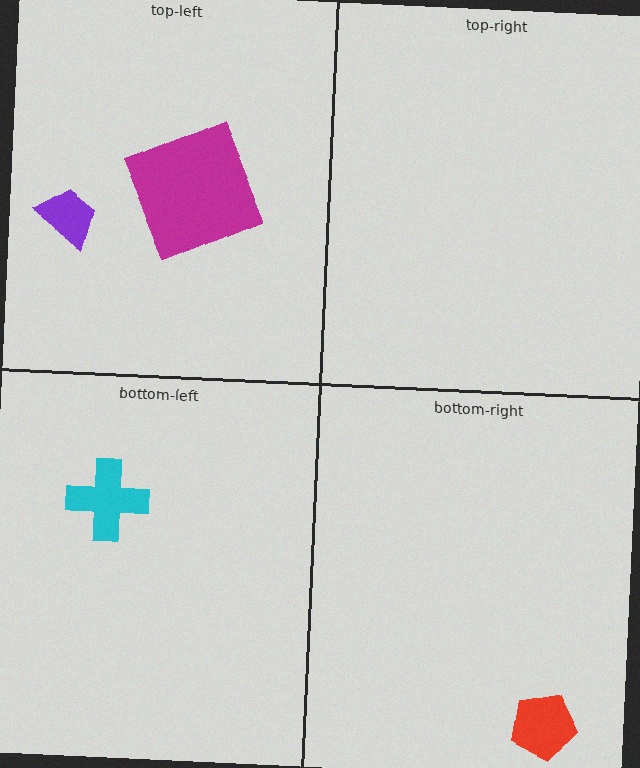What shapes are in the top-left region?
The magenta square, the purple trapezoid.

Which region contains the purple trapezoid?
The top-left region.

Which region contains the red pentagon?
The bottom-right region.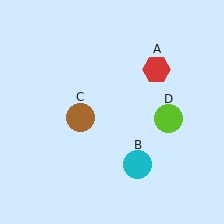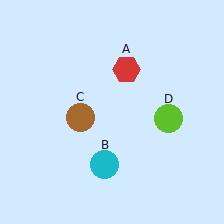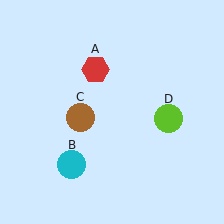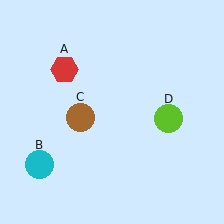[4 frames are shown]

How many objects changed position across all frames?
2 objects changed position: red hexagon (object A), cyan circle (object B).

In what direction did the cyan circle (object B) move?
The cyan circle (object B) moved left.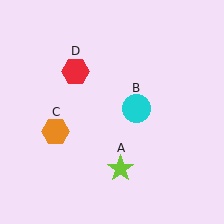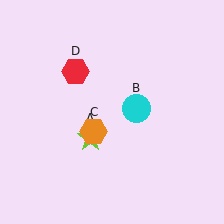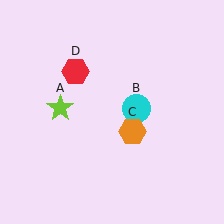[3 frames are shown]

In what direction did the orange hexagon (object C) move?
The orange hexagon (object C) moved right.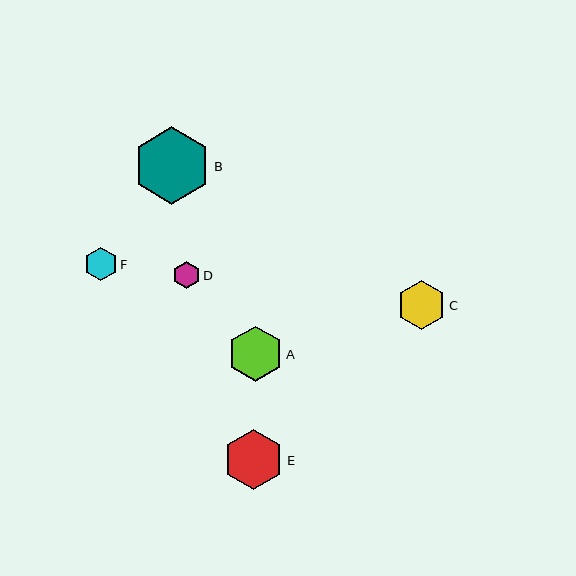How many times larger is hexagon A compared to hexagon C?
Hexagon A is approximately 1.1 times the size of hexagon C.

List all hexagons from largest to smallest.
From largest to smallest: B, E, A, C, F, D.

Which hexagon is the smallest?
Hexagon D is the smallest with a size of approximately 28 pixels.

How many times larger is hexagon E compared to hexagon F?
Hexagon E is approximately 1.8 times the size of hexagon F.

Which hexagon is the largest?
Hexagon B is the largest with a size of approximately 78 pixels.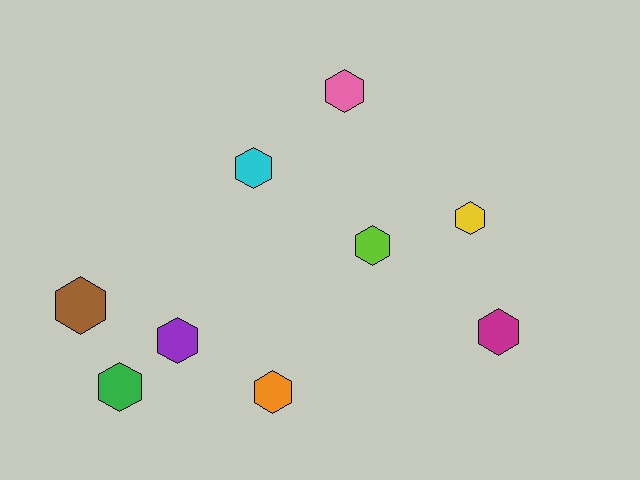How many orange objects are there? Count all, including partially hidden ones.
There is 1 orange object.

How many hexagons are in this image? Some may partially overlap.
There are 9 hexagons.